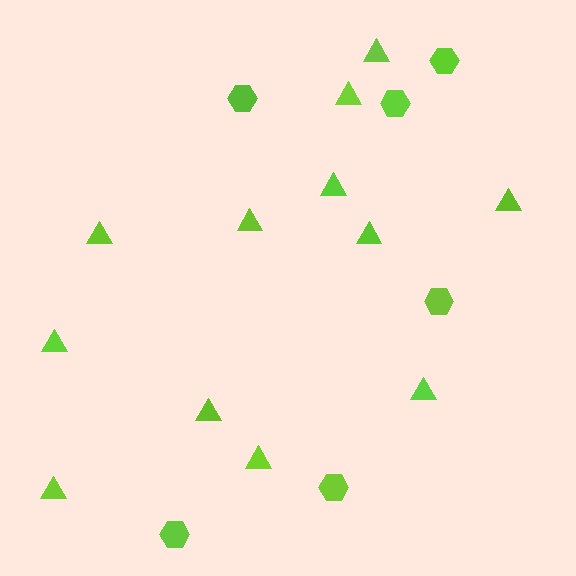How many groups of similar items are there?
There are 2 groups: one group of triangles (12) and one group of hexagons (6).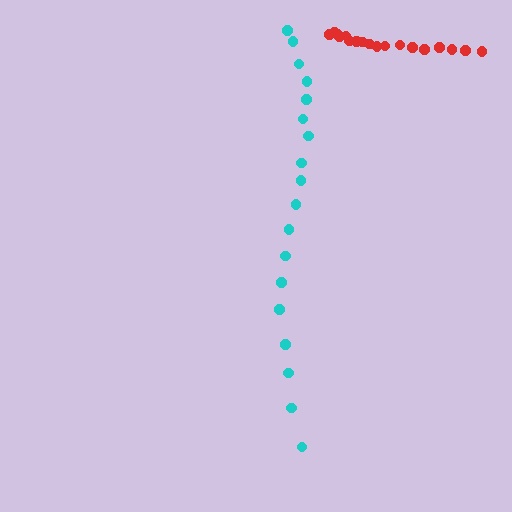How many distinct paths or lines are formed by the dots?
There are 2 distinct paths.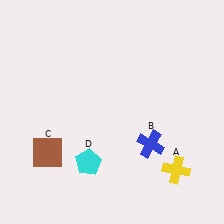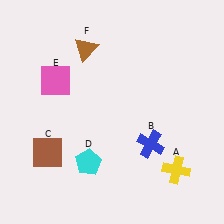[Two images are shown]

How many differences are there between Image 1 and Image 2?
There are 2 differences between the two images.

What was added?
A pink square (E), a brown triangle (F) were added in Image 2.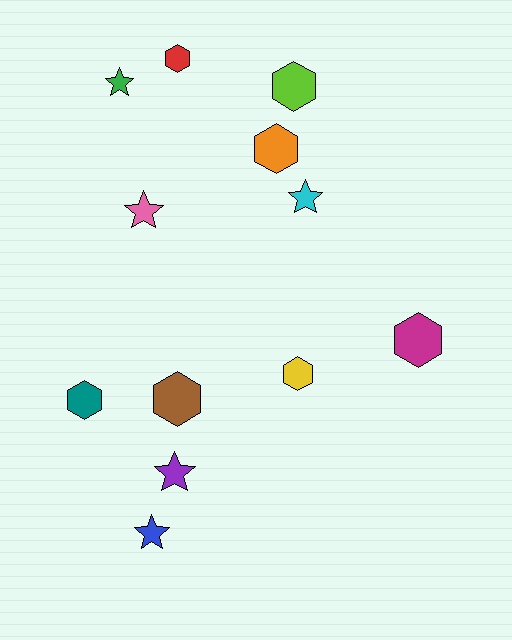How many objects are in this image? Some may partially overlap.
There are 12 objects.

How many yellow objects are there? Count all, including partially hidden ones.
There is 1 yellow object.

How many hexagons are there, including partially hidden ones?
There are 7 hexagons.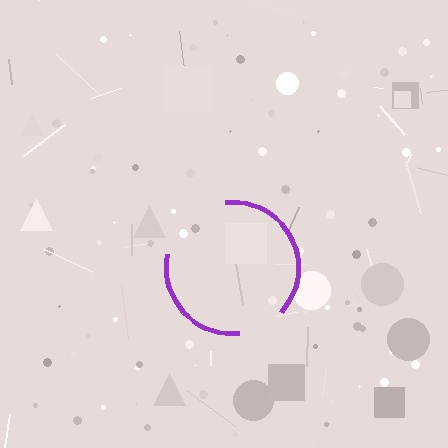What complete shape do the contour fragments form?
The contour fragments form a circle.